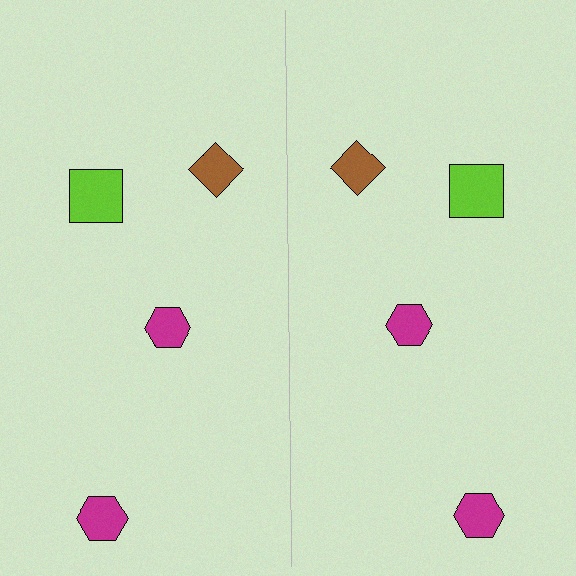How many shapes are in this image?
There are 8 shapes in this image.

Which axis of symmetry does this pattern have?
The pattern has a vertical axis of symmetry running through the center of the image.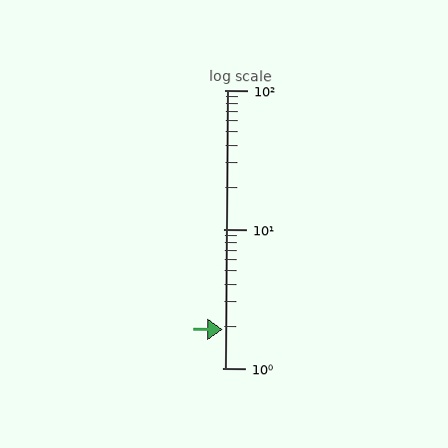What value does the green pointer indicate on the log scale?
The pointer indicates approximately 1.9.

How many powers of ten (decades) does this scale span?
The scale spans 2 decades, from 1 to 100.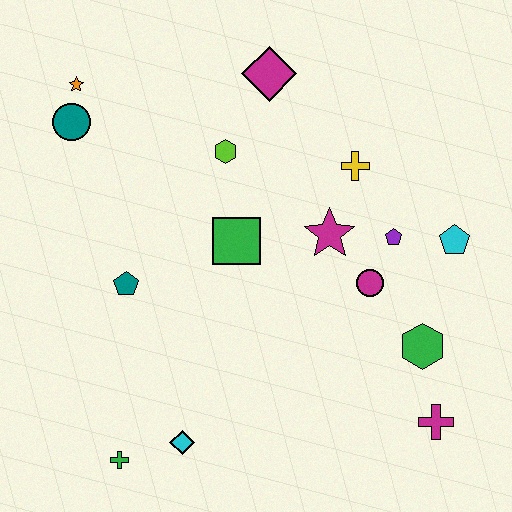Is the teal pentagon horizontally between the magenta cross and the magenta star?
No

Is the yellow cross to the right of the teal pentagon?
Yes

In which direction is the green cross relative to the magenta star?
The green cross is below the magenta star.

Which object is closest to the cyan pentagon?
The purple pentagon is closest to the cyan pentagon.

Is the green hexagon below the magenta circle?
Yes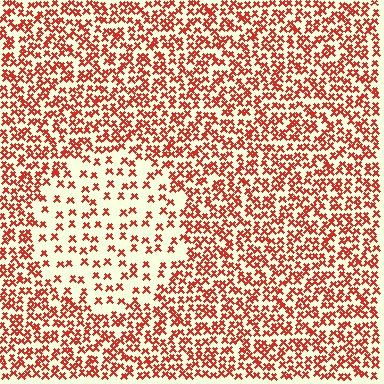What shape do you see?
I see a circle.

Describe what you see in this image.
The image contains small red elements arranged at two different densities. A circle-shaped region is visible where the elements are less densely packed than the surrounding area.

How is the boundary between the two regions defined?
The boundary is defined by a change in element density (approximately 2.3x ratio). All elements are the same color, size, and shape.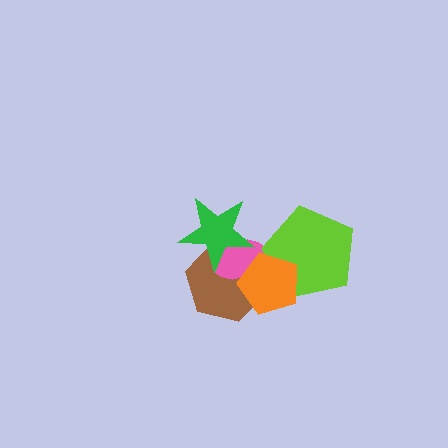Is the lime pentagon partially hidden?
Yes, it is partially covered by another shape.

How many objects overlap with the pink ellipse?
3 objects overlap with the pink ellipse.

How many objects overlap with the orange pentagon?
3 objects overlap with the orange pentagon.